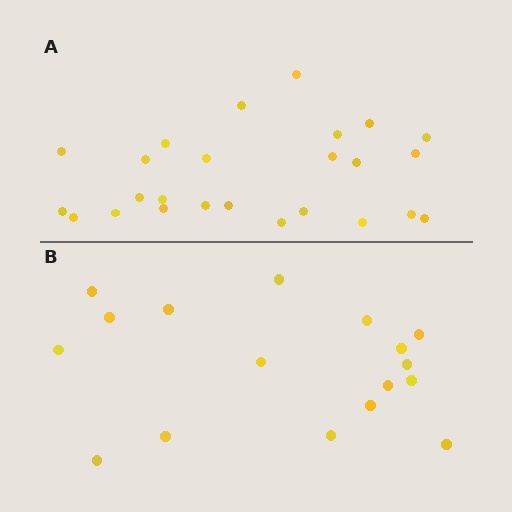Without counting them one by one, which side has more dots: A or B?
Region A (the top region) has more dots.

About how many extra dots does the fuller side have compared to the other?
Region A has roughly 8 or so more dots than region B.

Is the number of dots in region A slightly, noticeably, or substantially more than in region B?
Region A has substantially more. The ratio is roughly 1.5 to 1.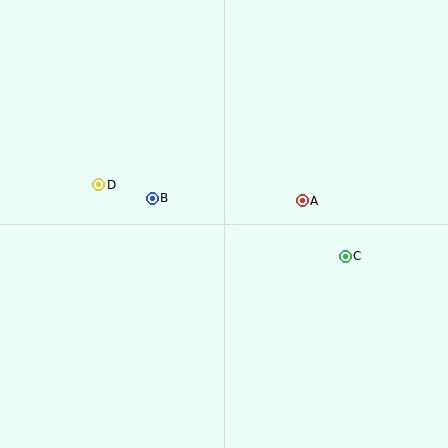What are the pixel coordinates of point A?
Point A is at (302, 201).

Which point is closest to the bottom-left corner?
Point D is closest to the bottom-left corner.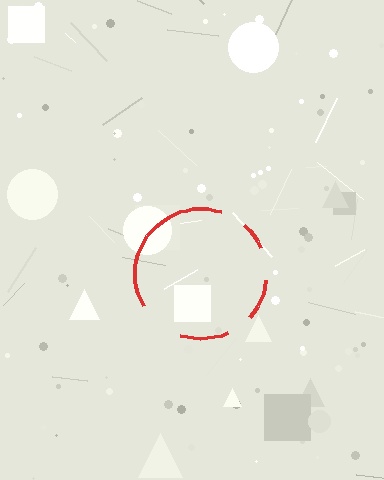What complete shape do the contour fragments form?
The contour fragments form a circle.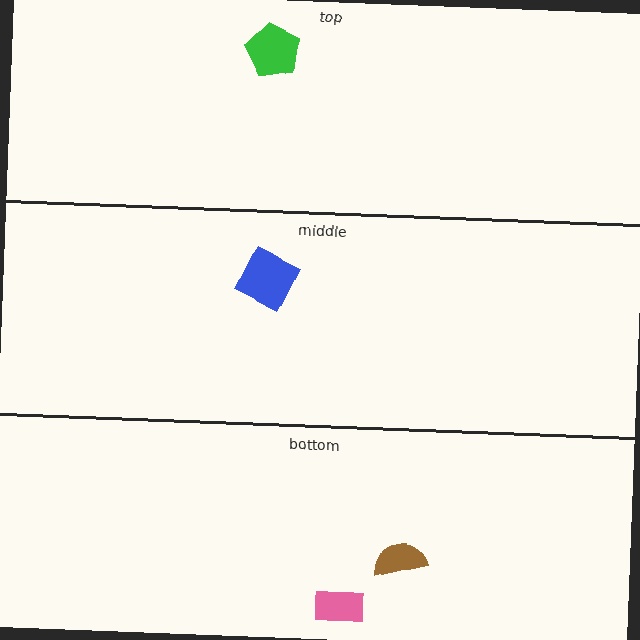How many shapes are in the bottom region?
2.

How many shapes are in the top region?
1.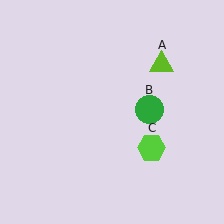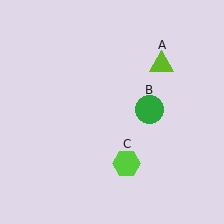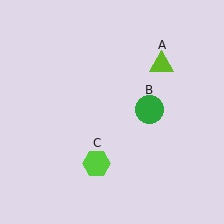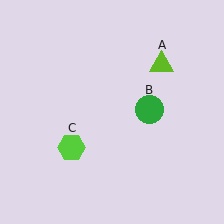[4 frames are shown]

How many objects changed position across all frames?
1 object changed position: lime hexagon (object C).